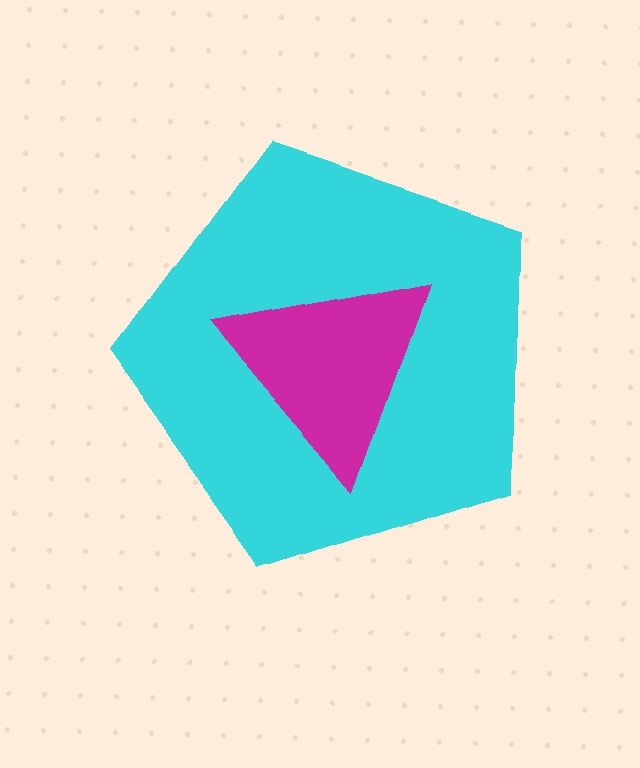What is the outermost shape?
The cyan pentagon.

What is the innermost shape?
The magenta triangle.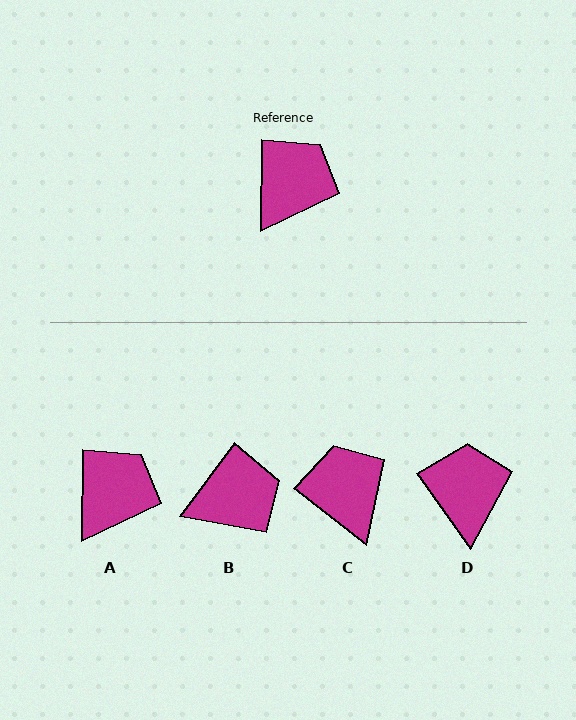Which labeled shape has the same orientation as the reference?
A.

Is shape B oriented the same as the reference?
No, it is off by about 36 degrees.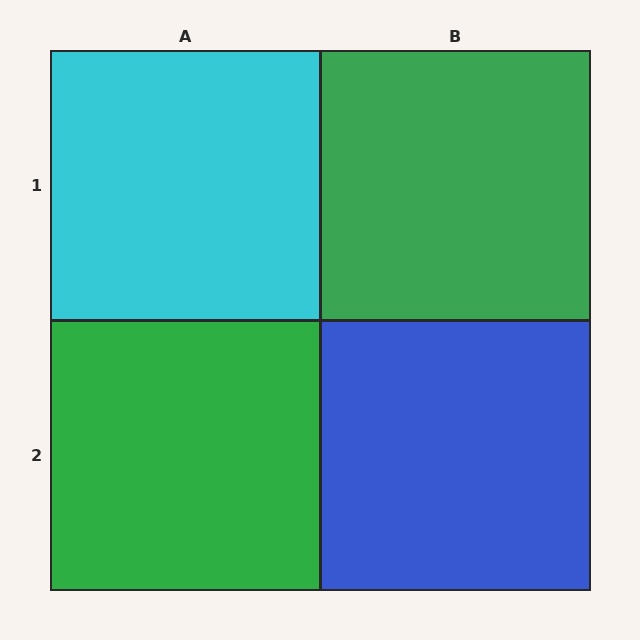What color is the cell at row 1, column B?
Green.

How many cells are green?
2 cells are green.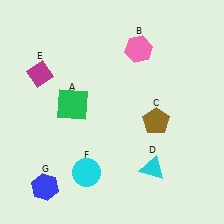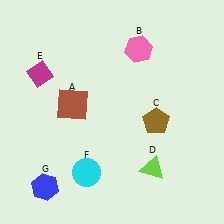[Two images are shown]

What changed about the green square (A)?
In Image 1, A is green. In Image 2, it changed to brown.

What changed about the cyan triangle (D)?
In Image 1, D is cyan. In Image 2, it changed to lime.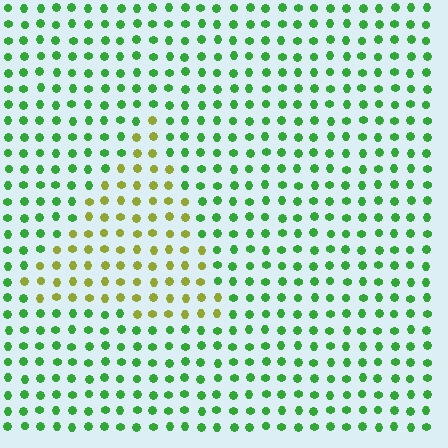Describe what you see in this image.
The image is filled with small green elements in a uniform arrangement. A triangle-shaped region is visible where the elements are tinted to a slightly different hue, forming a subtle color boundary.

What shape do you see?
I see a triangle.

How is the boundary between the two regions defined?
The boundary is defined purely by a slight shift in hue (about 51 degrees). Spacing, size, and orientation are identical on both sides.